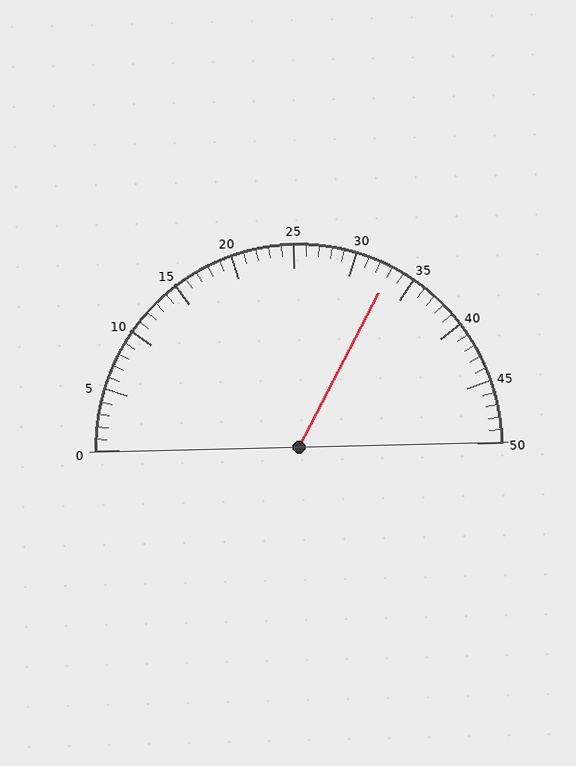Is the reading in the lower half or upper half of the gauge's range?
The reading is in the upper half of the range (0 to 50).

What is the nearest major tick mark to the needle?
The nearest major tick mark is 35.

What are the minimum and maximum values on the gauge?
The gauge ranges from 0 to 50.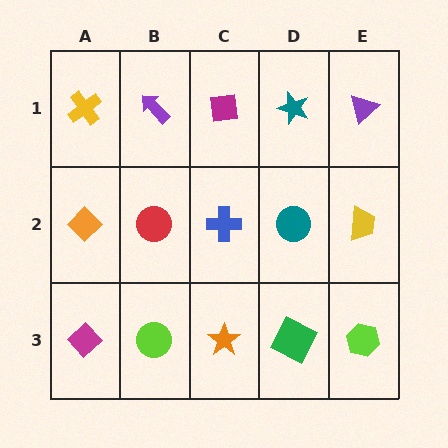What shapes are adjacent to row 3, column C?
A blue cross (row 2, column C), a lime circle (row 3, column B), a green square (row 3, column D).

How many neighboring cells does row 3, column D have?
3.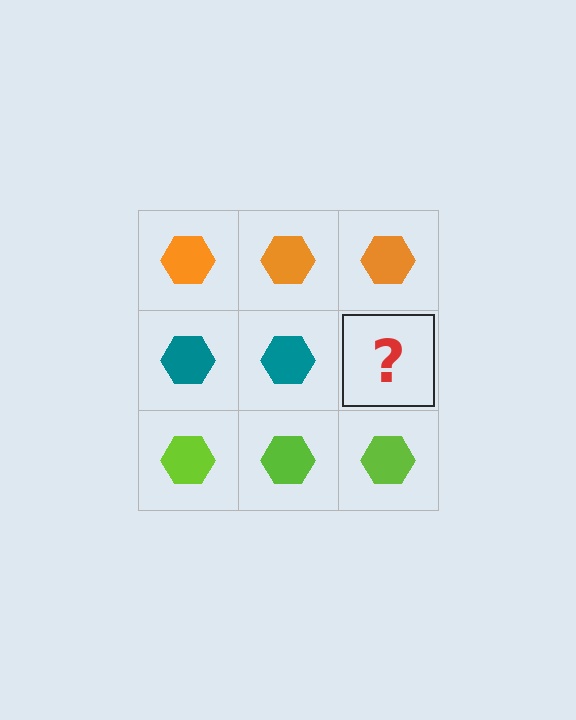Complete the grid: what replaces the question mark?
The question mark should be replaced with a teal hexagon.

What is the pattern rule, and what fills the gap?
The rule is that each row has a consistent color. The gap should be filled with a teal hexagon.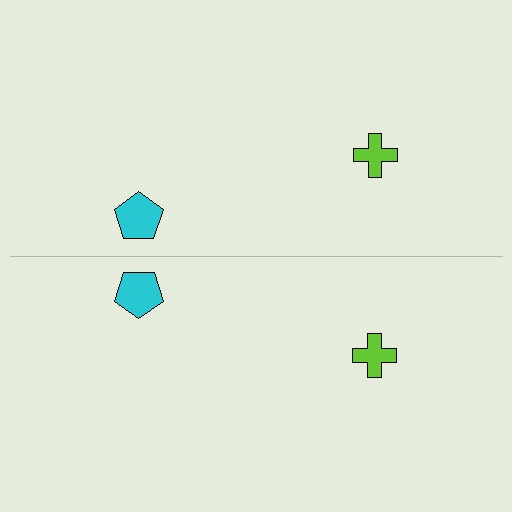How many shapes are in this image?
There are 4 shapes in this image.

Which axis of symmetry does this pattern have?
The pattern has a horizontal axis of symmetry running through the center of the image.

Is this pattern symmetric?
Yes, this pattern has bilateral (reflection) symmetry.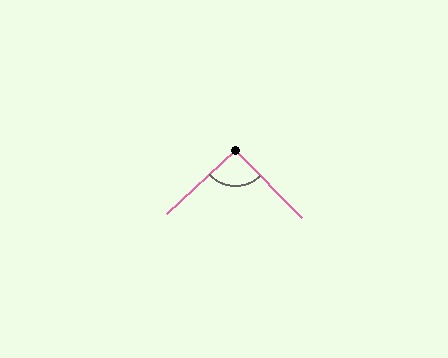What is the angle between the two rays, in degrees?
Approximately 91 degrees.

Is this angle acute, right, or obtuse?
It is approximately a right angle.